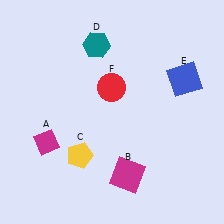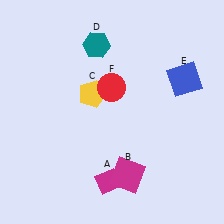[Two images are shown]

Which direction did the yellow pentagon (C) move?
The yellow pentagon (C) moved up.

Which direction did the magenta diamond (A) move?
The magenta diamond (A) moved right.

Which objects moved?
The objects that moved are: the magenta diamond (A), the yellow pentagon (C).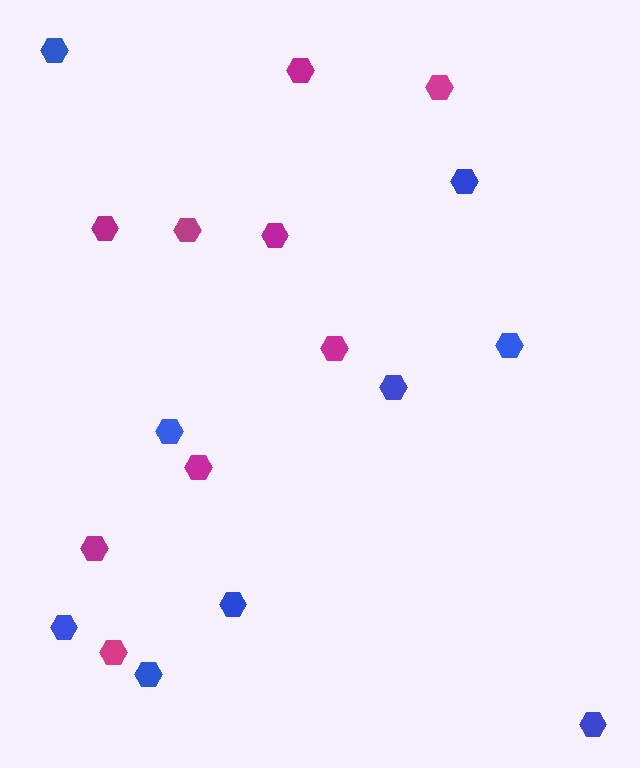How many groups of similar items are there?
There are 2 groups: one group of blue hexagons (9) and one group of magenta hexagons (9).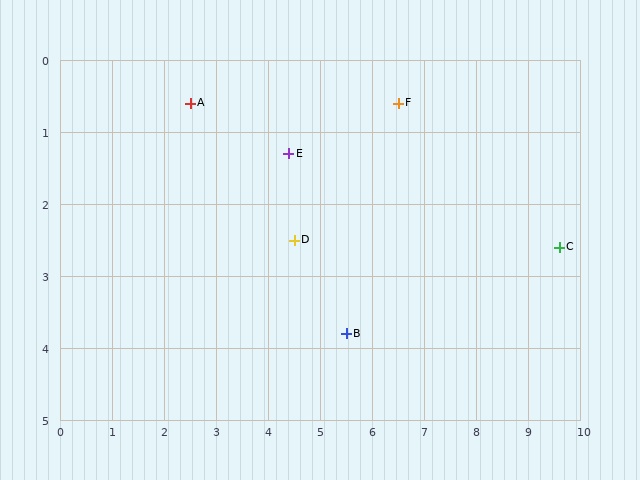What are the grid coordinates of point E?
Point E is at approximately (4.4, 1.3).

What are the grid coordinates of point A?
Point A is at approximately (2.5, 0.6).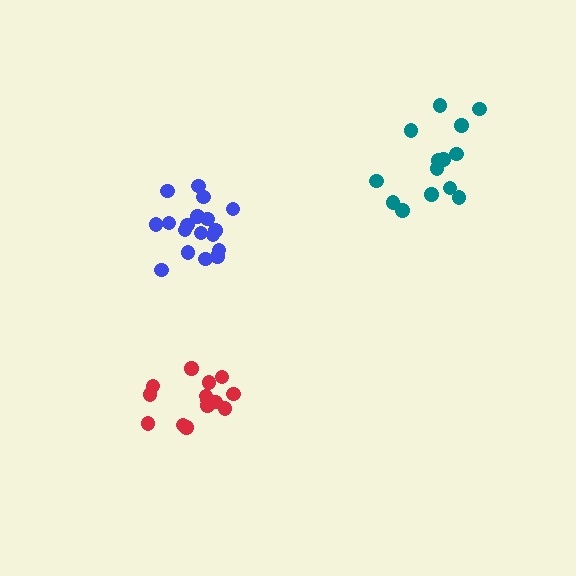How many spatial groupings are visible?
There are 3 spatial groupings.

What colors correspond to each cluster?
The clusters are colored: teal, red, blue.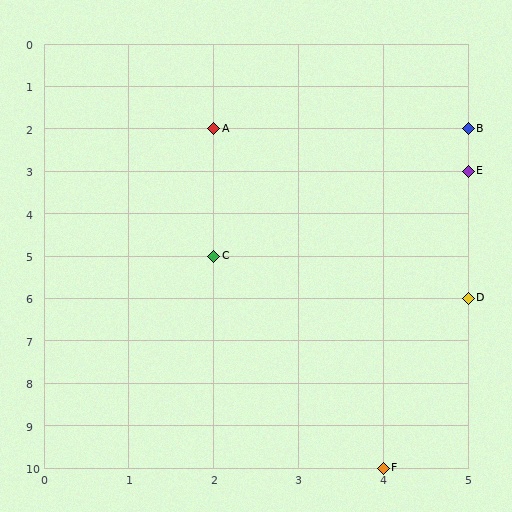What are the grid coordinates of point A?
Point A is at grid coordinates (2, 2).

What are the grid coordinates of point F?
Point F is at grid coordinates (4, 10).